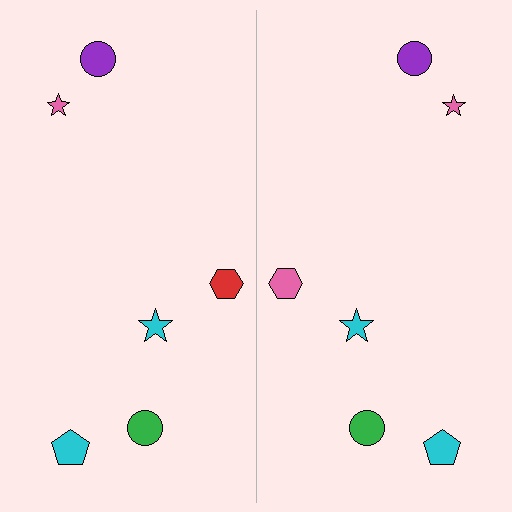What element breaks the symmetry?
The pink hexagon on the right side breaks the symmetry — its mirror counterpart is red.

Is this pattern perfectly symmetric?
No, the pattern is not perfectly symmetric. The pink hexagon on the right side breaks the symmetry — its mirror counterpart is red.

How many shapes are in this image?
There are 12 shapes in this image.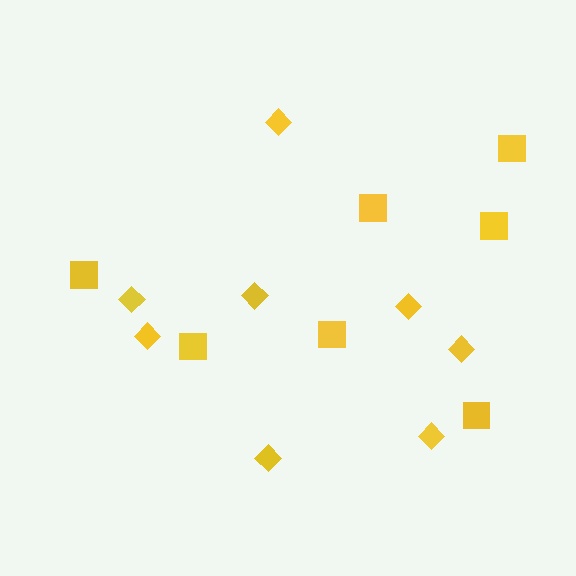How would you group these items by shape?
There are 2 groups: one group of diamonds (8) and one group of squares (7).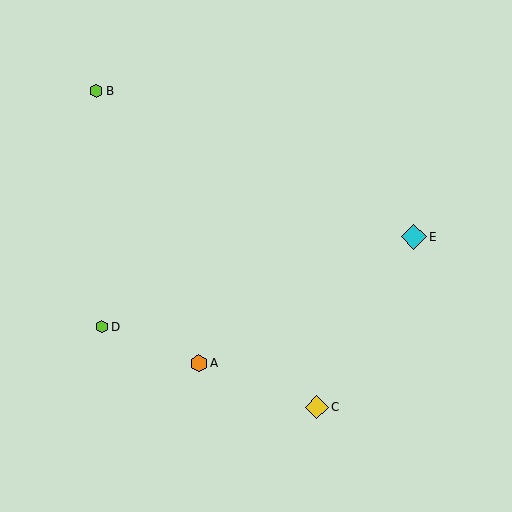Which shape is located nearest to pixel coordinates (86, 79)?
The lime hexagon (labeled B) at (96, 91) is nearest to that location.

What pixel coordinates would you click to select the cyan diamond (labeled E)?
Click at (414, 237) to select the cyan diamond E.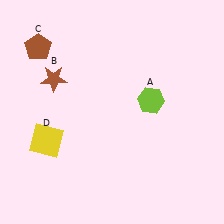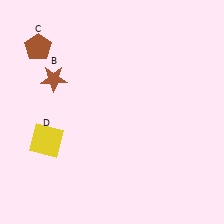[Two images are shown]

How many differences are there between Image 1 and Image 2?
There is 1 difference between the two images.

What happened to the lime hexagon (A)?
The lime hexagon (A) was removed in Image 2. It was in the top-right area of Image 1.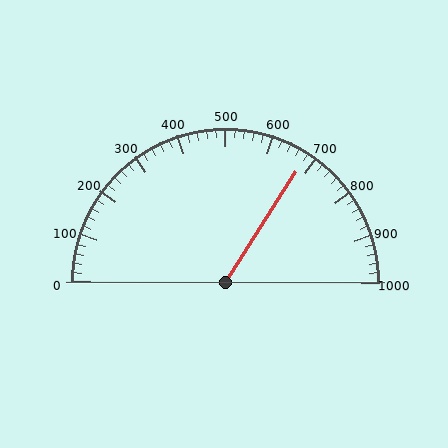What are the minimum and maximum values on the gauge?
The gauge ranges from 0 to 1000.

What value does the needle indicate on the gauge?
The needle indicates approximately 680.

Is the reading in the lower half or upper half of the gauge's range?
The reading is in the upper half of the range (0 to 1000).